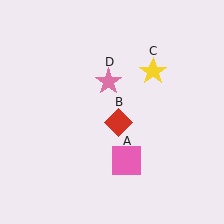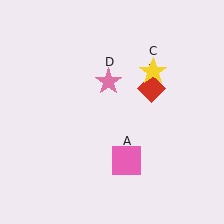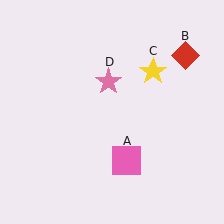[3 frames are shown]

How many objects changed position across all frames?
1 object changed position: red diamond (object B).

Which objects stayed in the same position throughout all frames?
Pink square (object A) and yellow star (object C) and pink star (object D) remained stationary.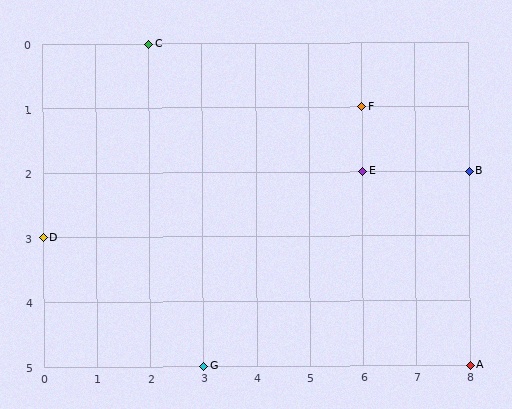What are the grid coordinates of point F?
Point F is at grid coordinates (6, 1).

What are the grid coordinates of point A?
Point A is at grid coordinates (8, 5).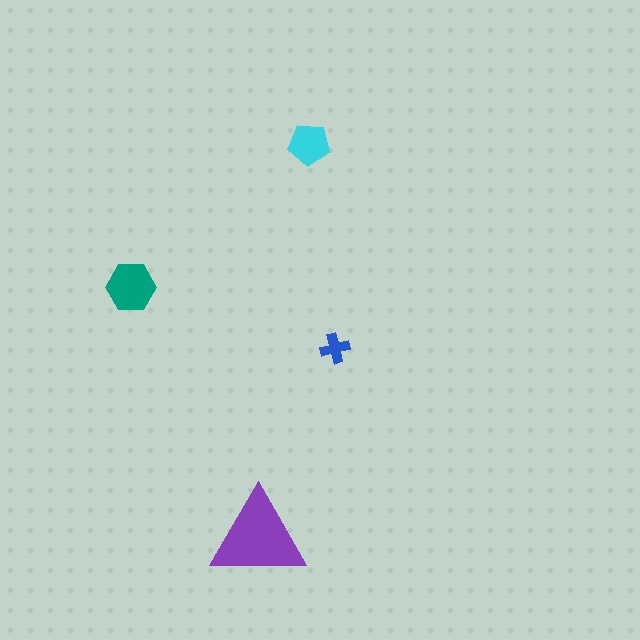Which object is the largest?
The purple triangle.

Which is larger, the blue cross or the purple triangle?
The purple triangle.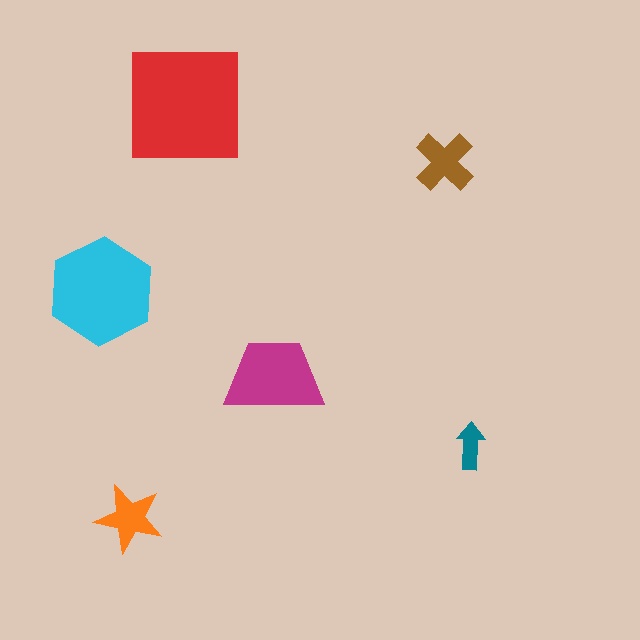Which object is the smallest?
The teal arrow.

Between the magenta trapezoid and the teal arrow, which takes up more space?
The magenta trapezoid.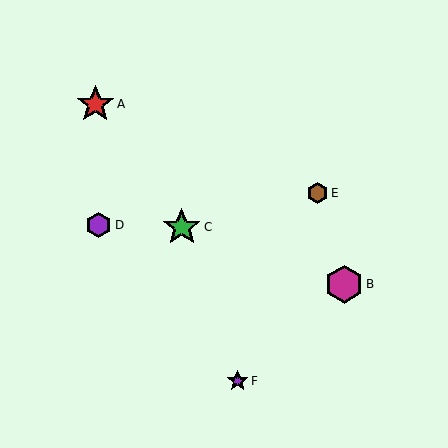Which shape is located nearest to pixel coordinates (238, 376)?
The purple star (labeled F) at (238, 381) is nearest to that location.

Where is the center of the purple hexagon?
The center of the purple hexagon is at (99, 225).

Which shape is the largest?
The magenta hexagon (labeled B) is the largest.